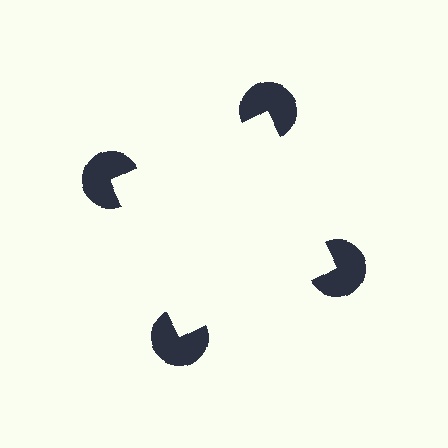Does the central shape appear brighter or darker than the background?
It typically appears slightly brighter than the background, even though no actual brightness change is drawn.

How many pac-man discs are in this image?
There are 4 — one at each vertex of the illusory square.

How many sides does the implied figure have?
4 sides.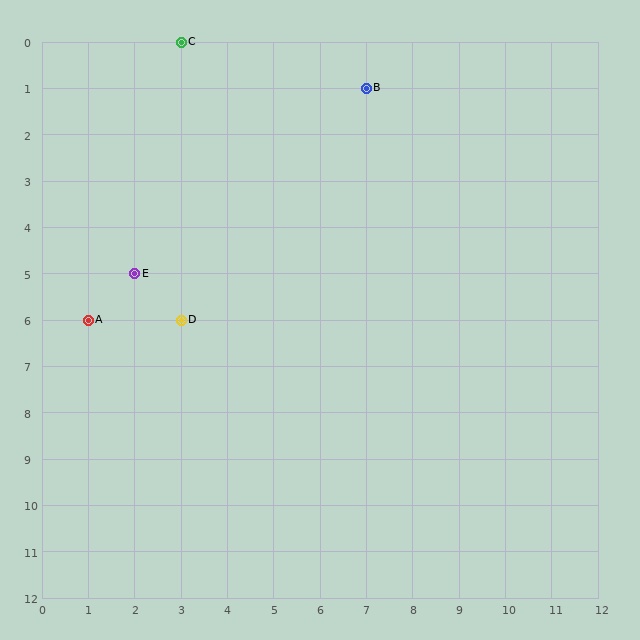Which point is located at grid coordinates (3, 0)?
Point C is at (3, 0).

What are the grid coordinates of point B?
Point B is at grid coordinates (7, 1).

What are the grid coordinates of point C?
Point C is at grid coordinates (3, 0).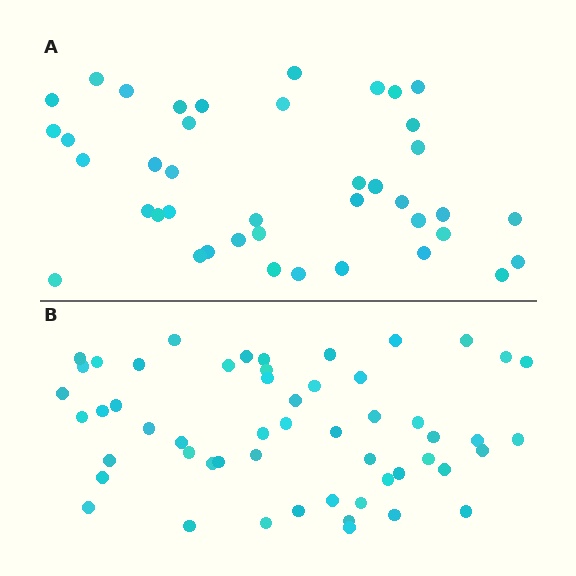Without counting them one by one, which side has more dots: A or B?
Region B (the bottom region) has more dots.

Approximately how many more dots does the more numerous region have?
Region B has approximately 15 more dots than region A.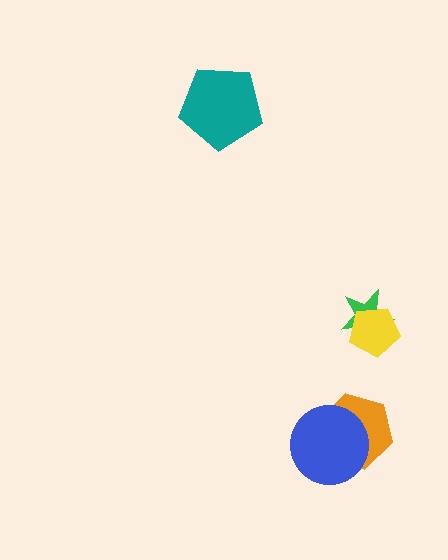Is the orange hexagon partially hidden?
Yes, it is partially covered by another shape.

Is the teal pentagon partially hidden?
No, no other shape covers it.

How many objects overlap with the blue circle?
1 object overlaps with the blue circle.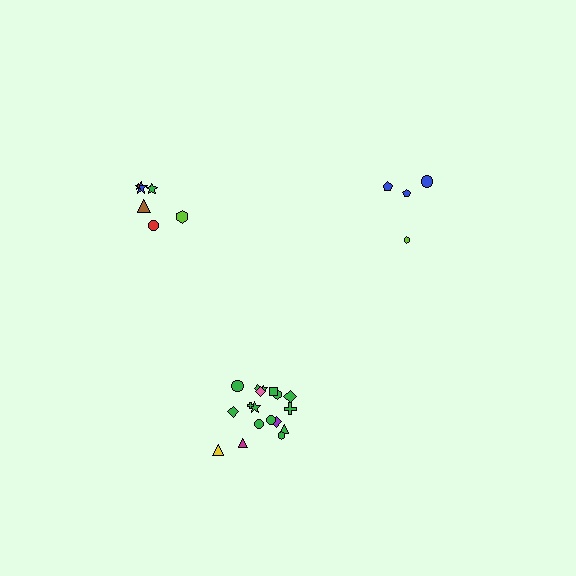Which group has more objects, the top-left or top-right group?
The top-left group.